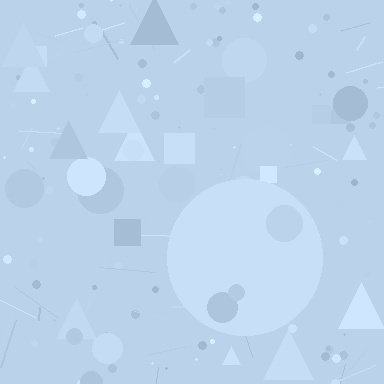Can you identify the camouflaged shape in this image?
The camouflaged shape is a circle.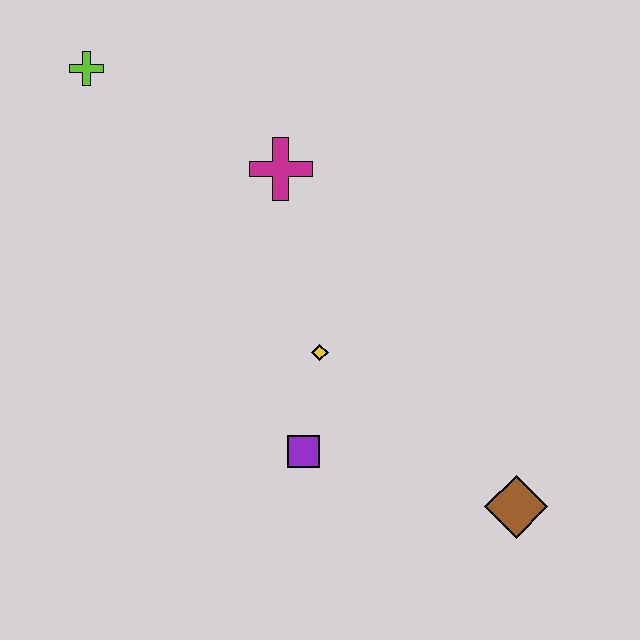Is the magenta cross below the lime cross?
Yes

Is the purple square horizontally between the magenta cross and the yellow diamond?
Yes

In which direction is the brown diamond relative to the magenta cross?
The brown diamond is below the magenta cross.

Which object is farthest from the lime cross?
The brown diamond is farthest from the lime cross.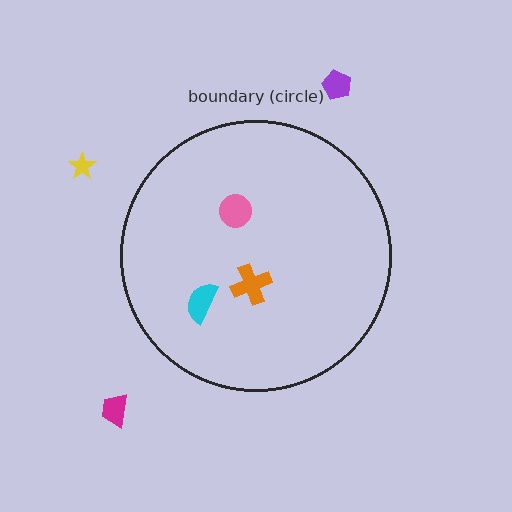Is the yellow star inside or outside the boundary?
Outside.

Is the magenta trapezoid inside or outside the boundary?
Outside.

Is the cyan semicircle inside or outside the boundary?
Inside.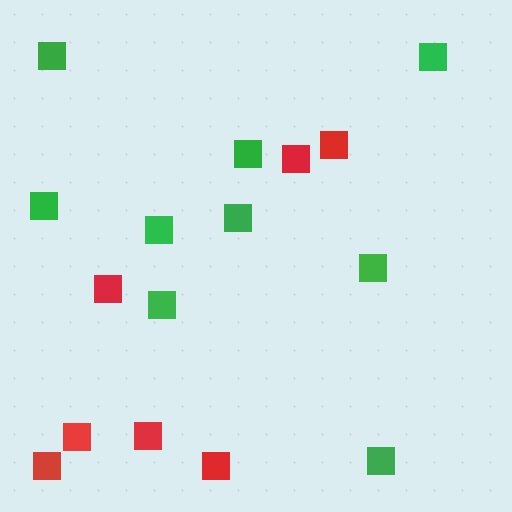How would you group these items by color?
There are 2 groups: one group of red squares (7) and one group of green squares (9).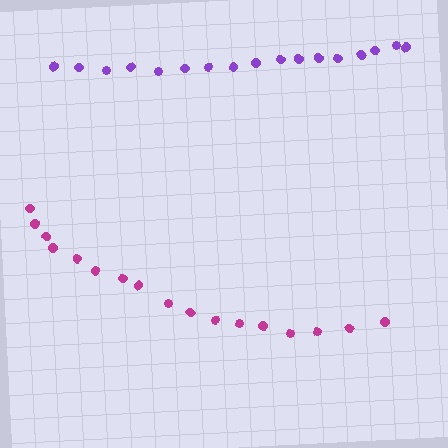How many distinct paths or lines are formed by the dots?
There are 2 distinct paths.